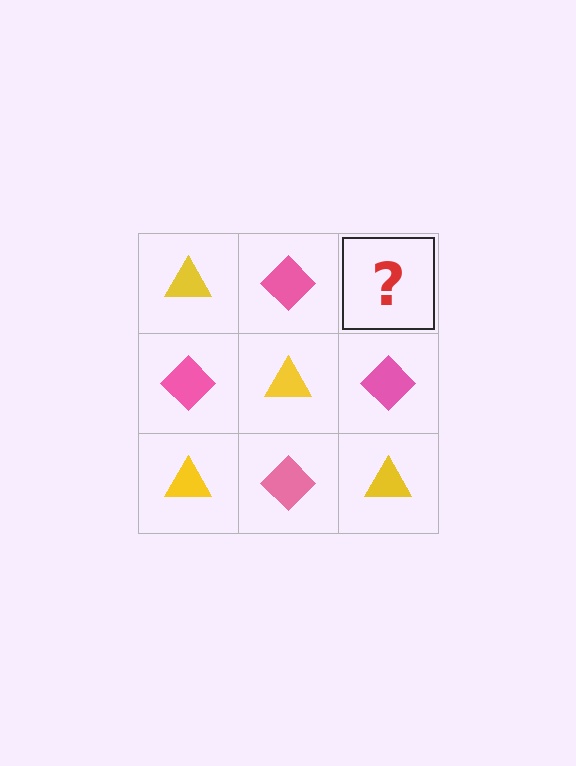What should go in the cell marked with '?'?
The missing cell should contain a yellow triangle.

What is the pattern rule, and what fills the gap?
The rule is that it alternates yellow triangle and pink diamond in a checkerboard pattern. The gap should be filled with a yellow triangle.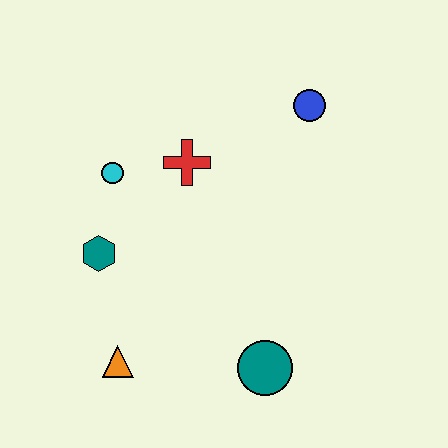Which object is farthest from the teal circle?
The blue circle is farthest from the teal circle.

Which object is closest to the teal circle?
The orange triangle is closest to the teal circle.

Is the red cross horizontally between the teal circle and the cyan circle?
Yes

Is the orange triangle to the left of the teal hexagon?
No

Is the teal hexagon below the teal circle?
No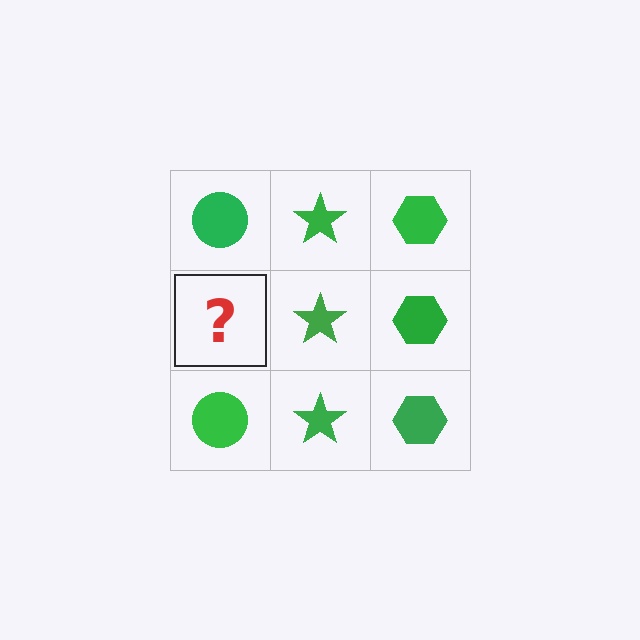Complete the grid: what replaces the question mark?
The question mark should be replaced with a green circle.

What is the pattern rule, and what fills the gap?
The rule is that each column has a consistent shape. The gap should be filled with a green circle.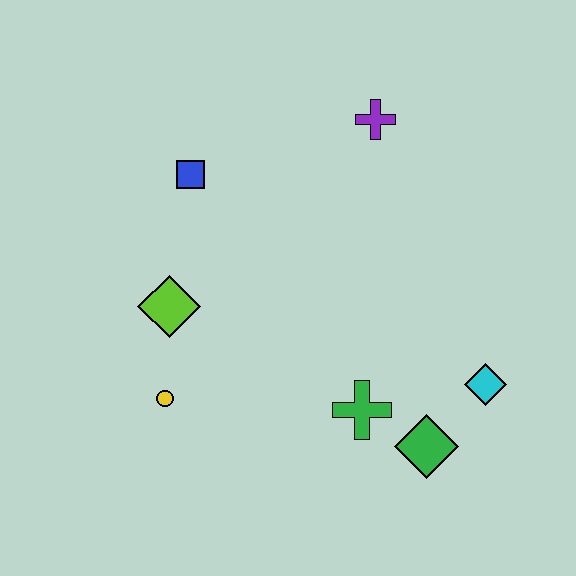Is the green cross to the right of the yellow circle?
Yes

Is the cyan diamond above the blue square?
No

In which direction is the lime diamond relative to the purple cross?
The lime diamond is to the left of the purple cross.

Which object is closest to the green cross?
The green diamond is closest to the green cross.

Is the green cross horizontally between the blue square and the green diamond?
Yes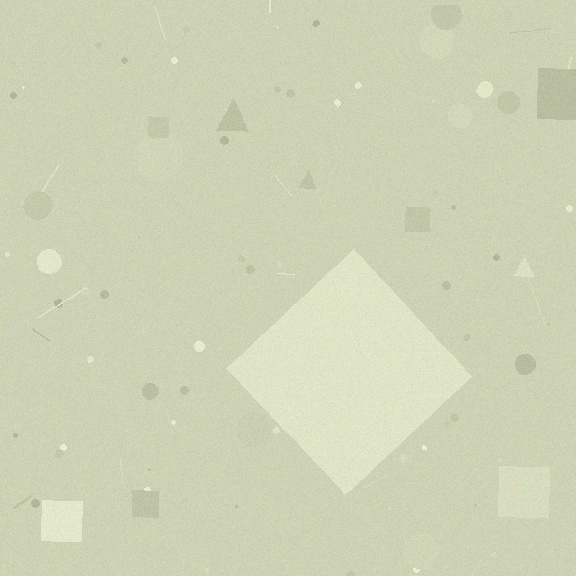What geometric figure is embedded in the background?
A diamond is embedded in the background.